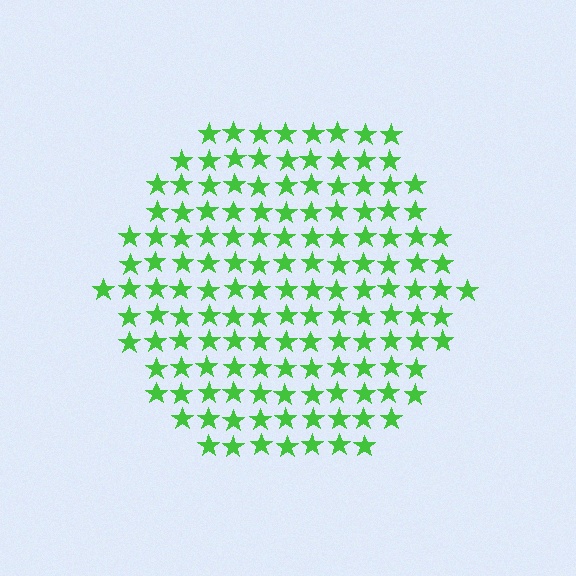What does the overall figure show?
The overall figure shows a hexagon.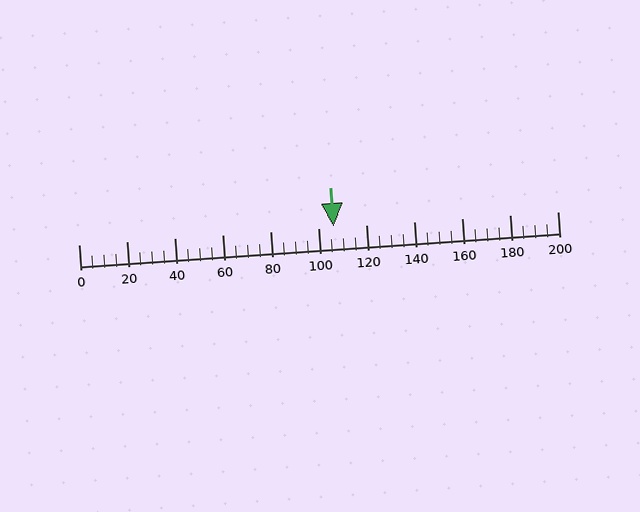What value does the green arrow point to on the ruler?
The green arrow points to approximately 106.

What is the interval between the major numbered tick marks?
The major tick marks are spaced 20 units apart.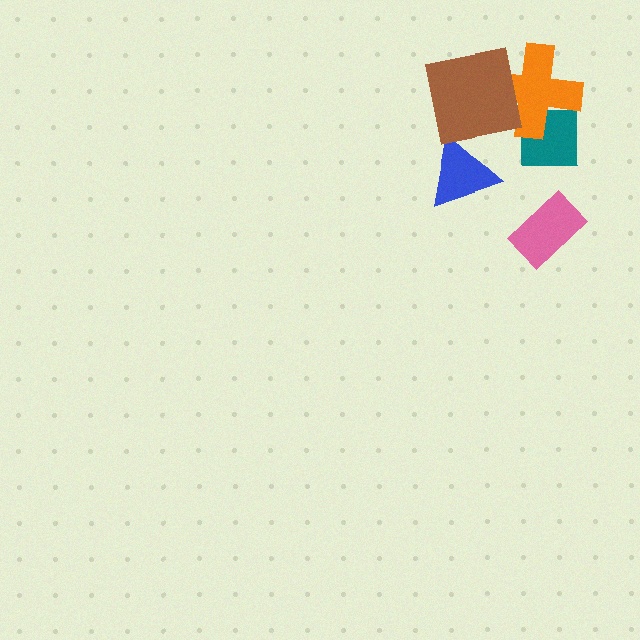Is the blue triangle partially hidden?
No, no other shape covers it.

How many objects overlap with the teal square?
1 object overlaps with the teal square.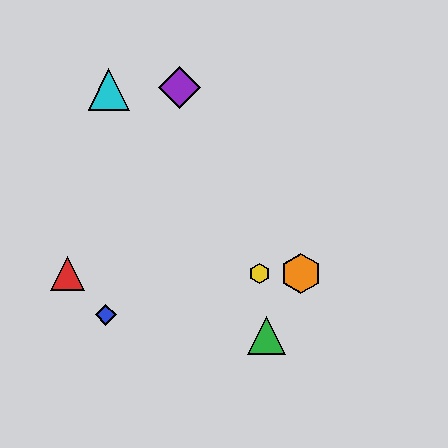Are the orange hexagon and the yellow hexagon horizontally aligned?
Yes, both are at y≈274.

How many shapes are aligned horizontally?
3 shapes (the red triangle, the yellow hexagon, the orange hexagon) are aligned horizontally.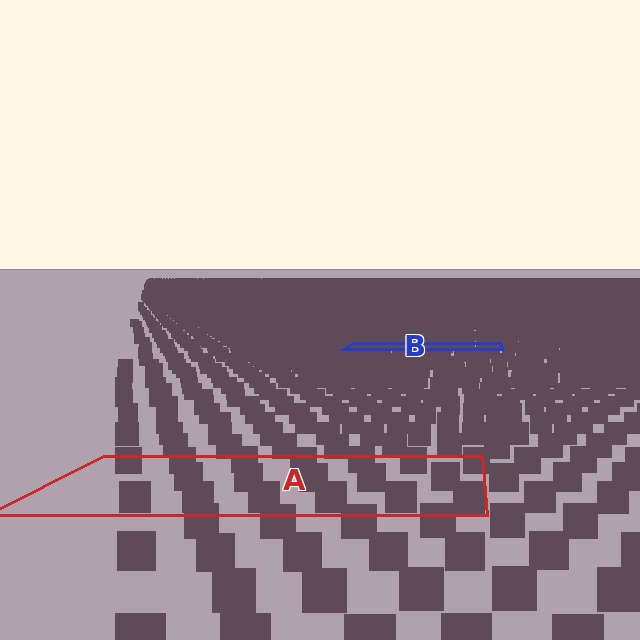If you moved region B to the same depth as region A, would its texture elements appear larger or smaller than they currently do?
They would appear larger. At a closer depth, the same texture elements are projected at a bigger on-screen size.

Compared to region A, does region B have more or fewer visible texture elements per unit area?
Region B has more texture elements per unit area — they are packed more densely because it is farther away.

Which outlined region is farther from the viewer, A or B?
Region B is farther from the viewer — the texture elements inside it appear smaller and more densely packed.